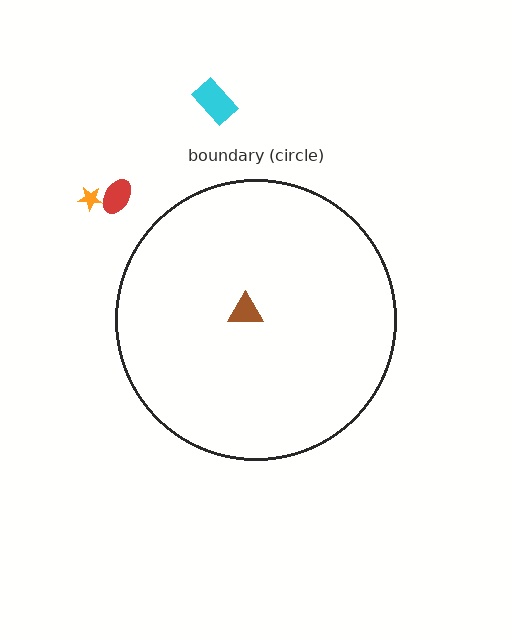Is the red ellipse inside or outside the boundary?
Outside.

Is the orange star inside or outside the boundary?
Outside.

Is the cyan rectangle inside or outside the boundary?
Outside.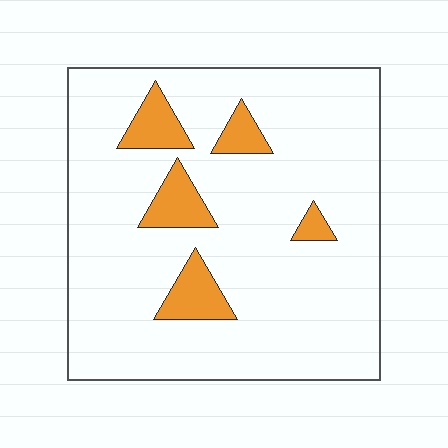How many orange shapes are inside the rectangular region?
5.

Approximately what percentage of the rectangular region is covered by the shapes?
Approximately 10%.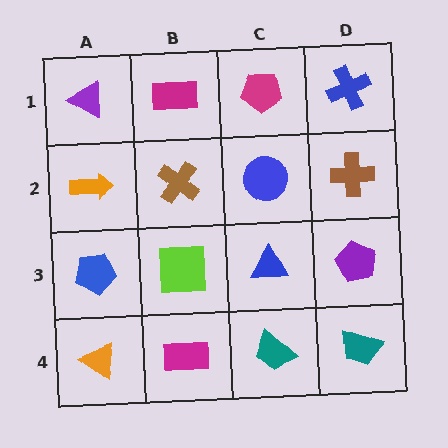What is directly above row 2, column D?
A blue cross.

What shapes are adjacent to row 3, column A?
An orange arrow (row 2, column A), an orange triangle (row 4, column A), a lime square (row 3, column B).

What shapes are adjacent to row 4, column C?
A blue triangle (row 3, column C), a magenta rectangle (row 4, column B), a teal trapezoid (row 4, column D).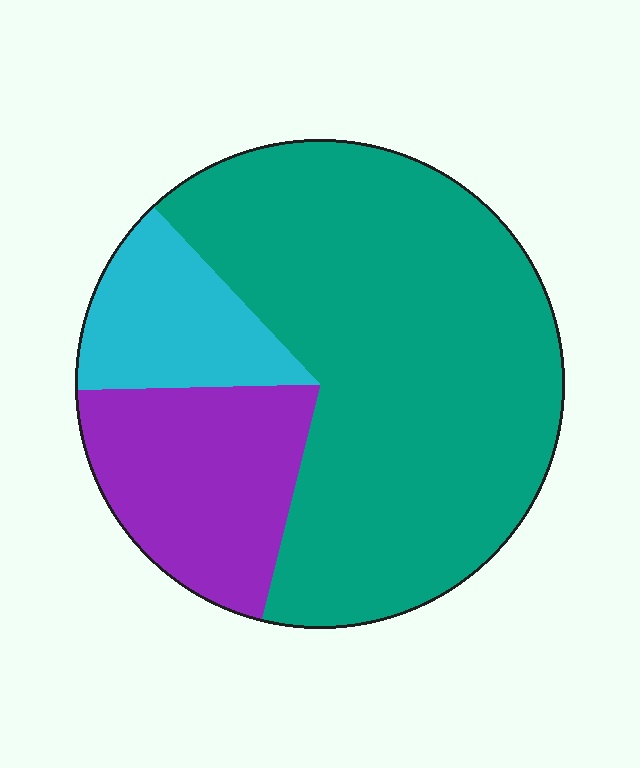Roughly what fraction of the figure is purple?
Purple covers 21% of the figure.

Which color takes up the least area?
Cyan, at roughly 15%.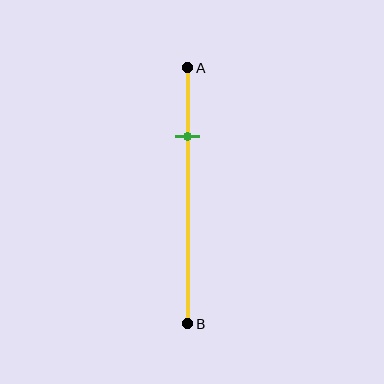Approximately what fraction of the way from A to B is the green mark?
The green mark is approximately 25% of the way from A to B.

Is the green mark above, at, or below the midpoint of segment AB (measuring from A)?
The green mark is above the midpoint of segment AB.